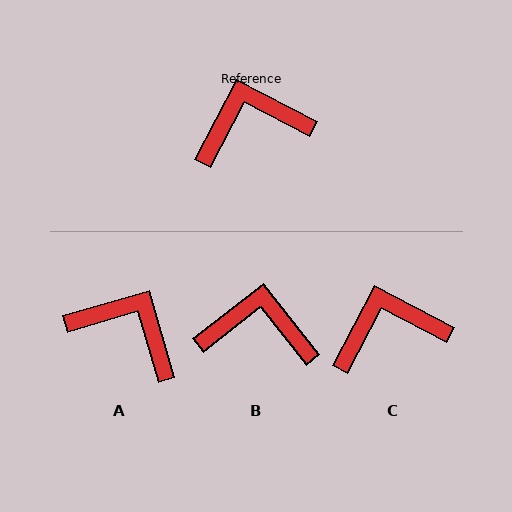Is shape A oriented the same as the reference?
No, it is off by about 46 degrees.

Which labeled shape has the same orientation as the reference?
C.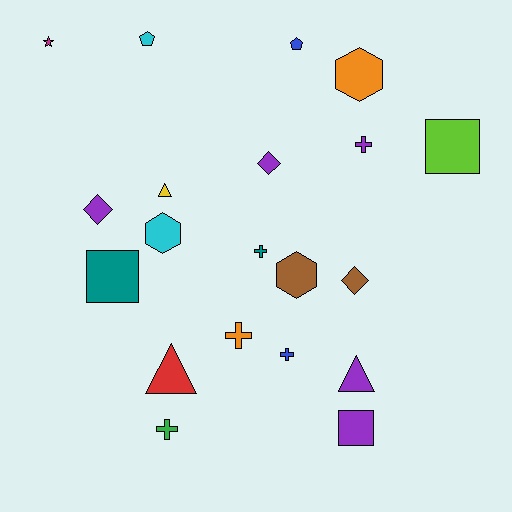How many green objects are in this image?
There is 1 green object.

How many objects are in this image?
There are 20 objects.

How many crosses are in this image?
There are 5 crosses.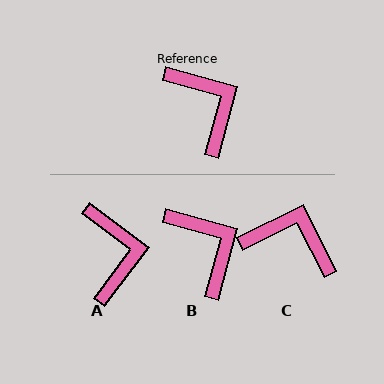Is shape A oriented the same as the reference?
No, it is off by about 22 degrees.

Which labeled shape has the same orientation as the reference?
B.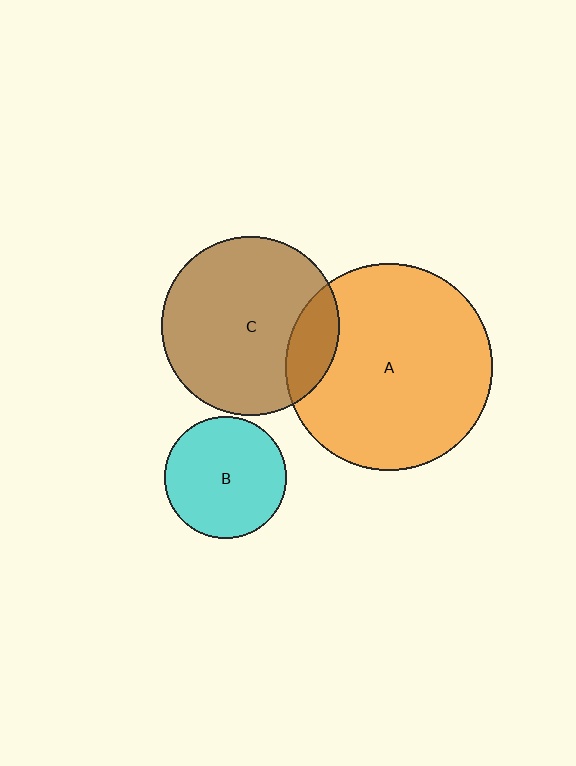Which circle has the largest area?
Circle A (orange).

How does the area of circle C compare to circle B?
Approximately 2.1 times.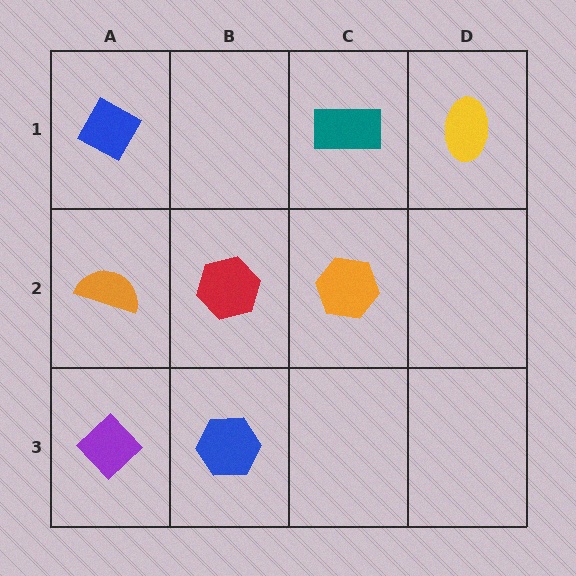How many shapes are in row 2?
3 shapes.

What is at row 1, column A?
A blue diamond.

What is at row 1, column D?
A yellow ellipse.